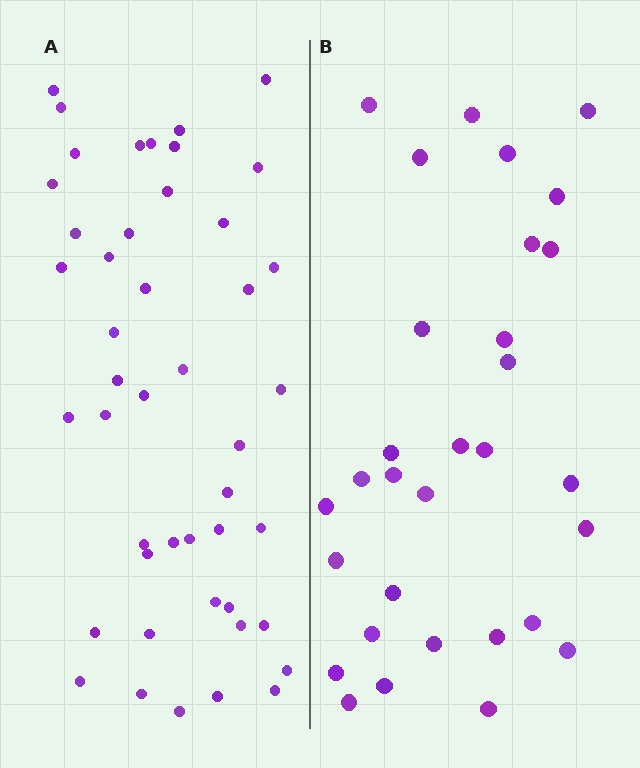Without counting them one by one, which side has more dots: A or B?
Region A (the left region) has more dots.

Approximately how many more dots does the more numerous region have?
Region A has approximately 15 more dots than region B.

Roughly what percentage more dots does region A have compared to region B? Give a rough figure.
About 50% more.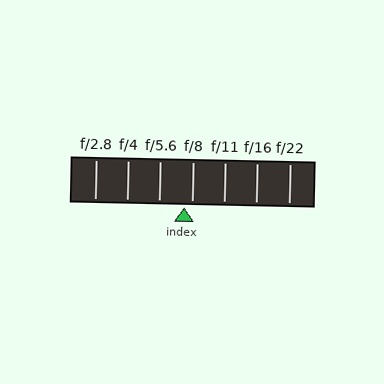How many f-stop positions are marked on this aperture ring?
There are 7 f-stop positions marked.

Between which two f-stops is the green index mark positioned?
The index mark is between f/5.6 and f/8.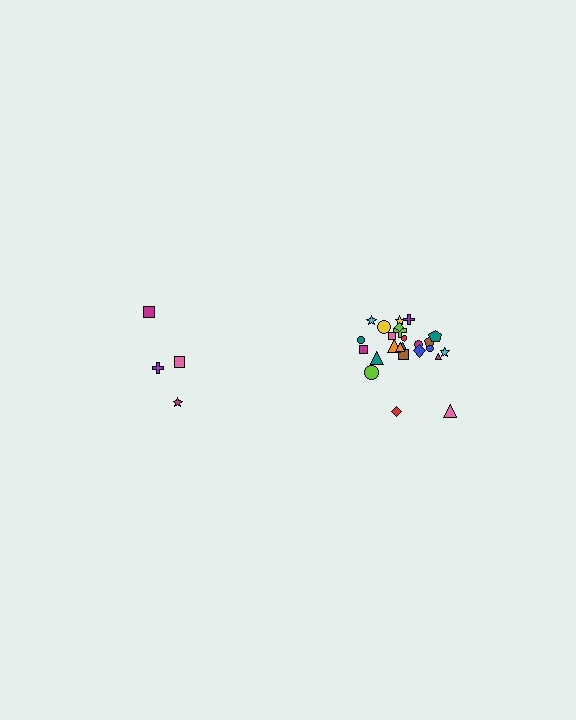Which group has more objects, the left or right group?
The right group.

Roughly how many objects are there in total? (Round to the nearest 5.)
Roughly 30 objects in total.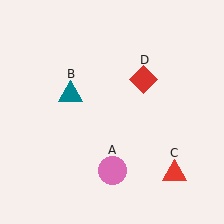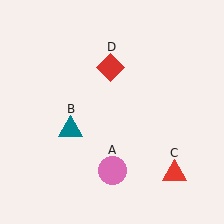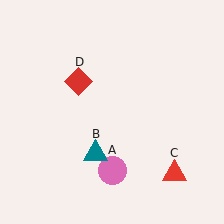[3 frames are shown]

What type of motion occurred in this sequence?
The teal triangle (object B), red diamond (object D) rotated counterclockwise around the center of the scene.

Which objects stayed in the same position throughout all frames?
Pink circle (object A) and red triangle (object C) remained stationary.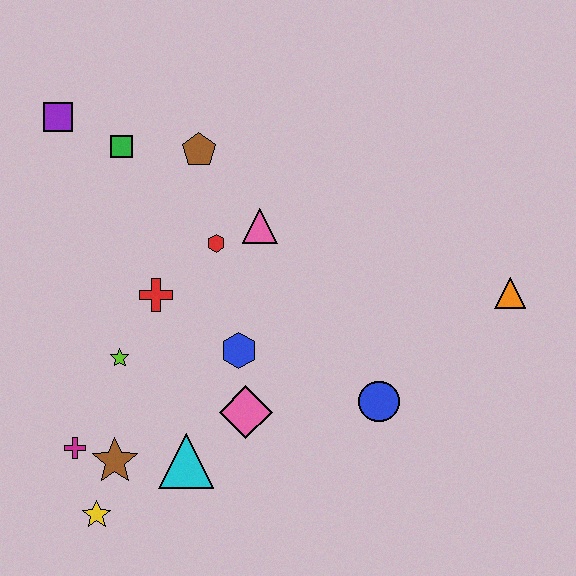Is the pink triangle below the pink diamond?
No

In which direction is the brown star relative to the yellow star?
The brown star is above the yellow star.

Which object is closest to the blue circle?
The pink diamond is closest to the blue circle.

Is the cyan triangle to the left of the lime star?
No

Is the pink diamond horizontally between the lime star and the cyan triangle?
No